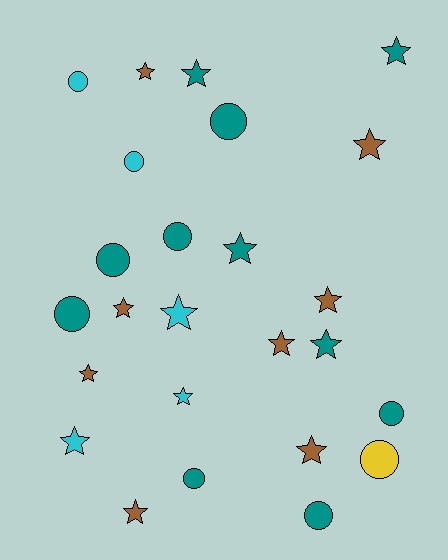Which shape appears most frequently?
Star, with 15 objects.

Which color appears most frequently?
Teal, with 11 objects.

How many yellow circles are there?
There is 1 yellow circle.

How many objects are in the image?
There are 25 objects.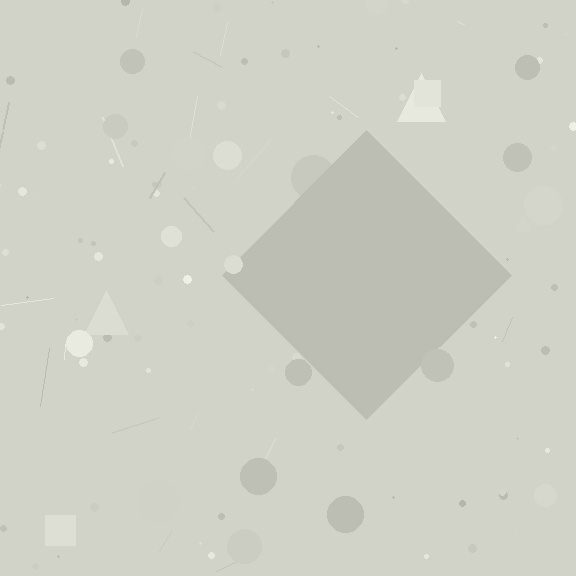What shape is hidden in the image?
A diamond is hidden in the image.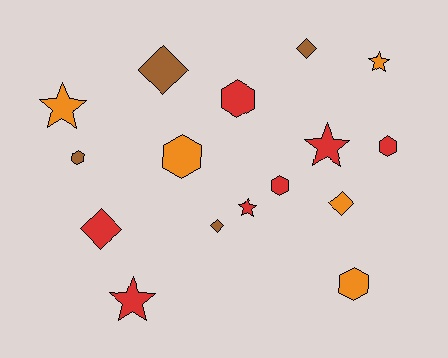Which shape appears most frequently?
Hexagon, with 6 objects.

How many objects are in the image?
There are 16 objects.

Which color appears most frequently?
Red, with 7 objects.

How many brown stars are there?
There are no brown stars.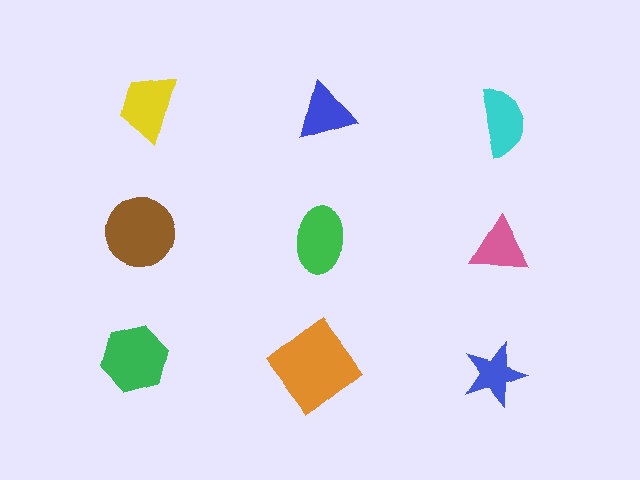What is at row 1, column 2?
A blue triangle.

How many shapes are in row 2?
3 shapes.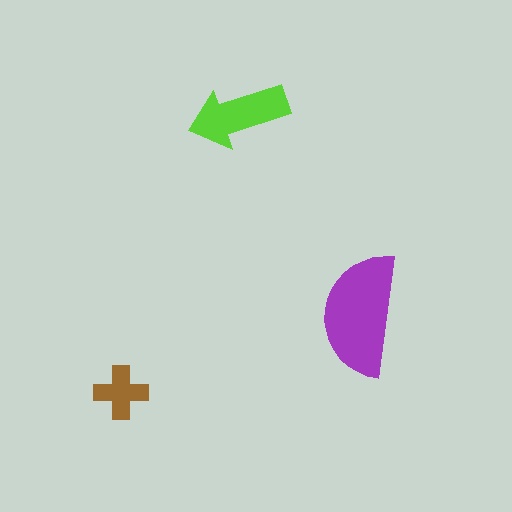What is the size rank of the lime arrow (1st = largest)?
2nd.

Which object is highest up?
The lime arrow is topmost.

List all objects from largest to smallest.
The purple semicircle, the lime arrow, the brown cross.